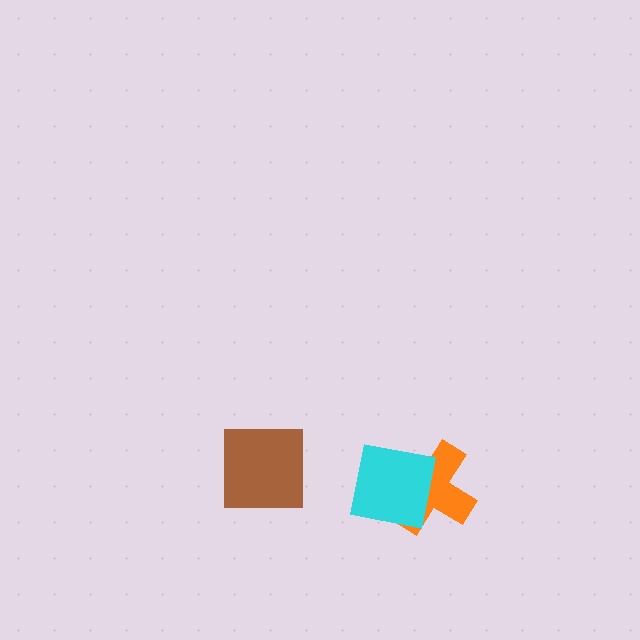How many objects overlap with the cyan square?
1 object overlaps with the cyan square.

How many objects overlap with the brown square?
0 objects overlap with the brown square.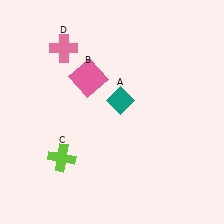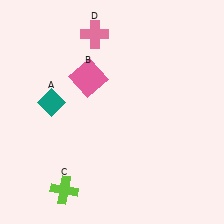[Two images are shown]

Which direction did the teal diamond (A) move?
The teal diamond (A) moved left.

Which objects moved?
The objects that moved are: the teal diamond (A), the lime cross (C), the pink cross (D).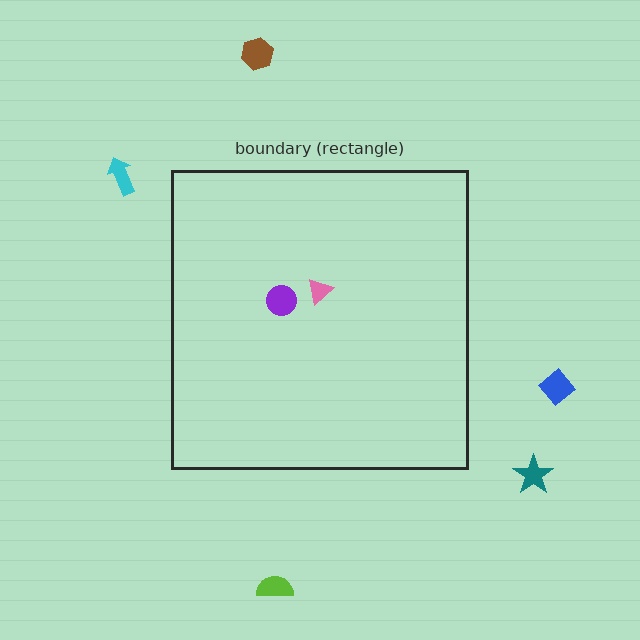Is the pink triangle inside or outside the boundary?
Inside.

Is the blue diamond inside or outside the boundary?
Outside.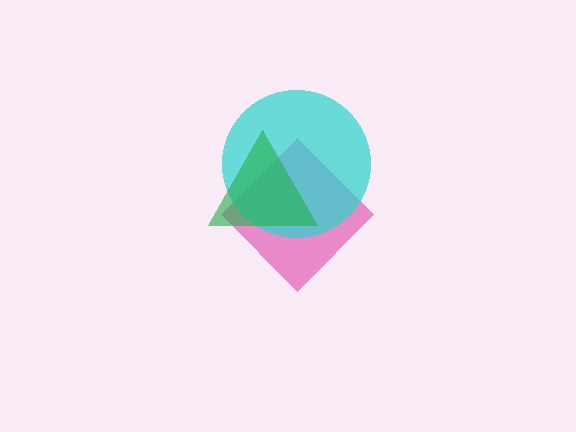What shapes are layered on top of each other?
The layered shapes are: a pink diamond, a cyan circle, a green triangle.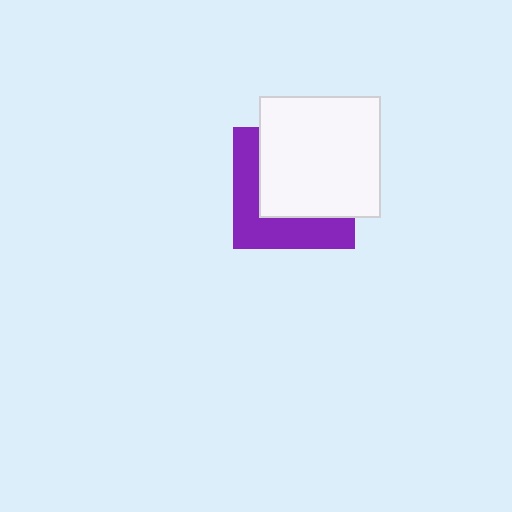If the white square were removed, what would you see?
You would see the complete purple square.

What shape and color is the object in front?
The object in front is a white square.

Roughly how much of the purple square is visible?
A small part of it is visible (roughly 42%).